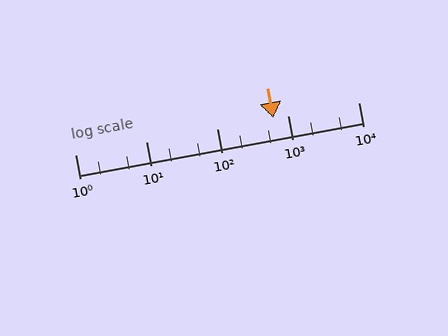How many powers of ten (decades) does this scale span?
The scale spans 4 decades, from 1 to 10000.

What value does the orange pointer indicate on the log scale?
The pointer indicates approximately 630.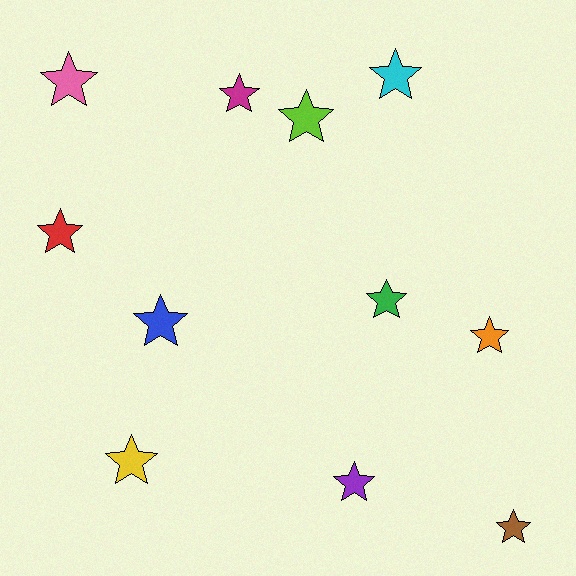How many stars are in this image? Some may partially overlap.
There are 11 stars.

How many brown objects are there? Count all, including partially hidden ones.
There is 1 brown object.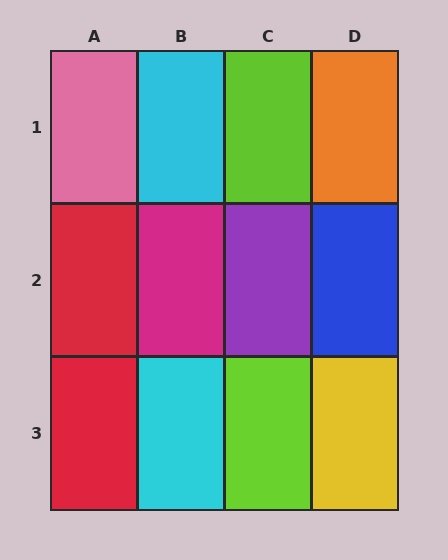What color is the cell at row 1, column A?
Pink.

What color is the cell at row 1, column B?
Cyan.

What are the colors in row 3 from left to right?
Red, cyan, lime, yellow.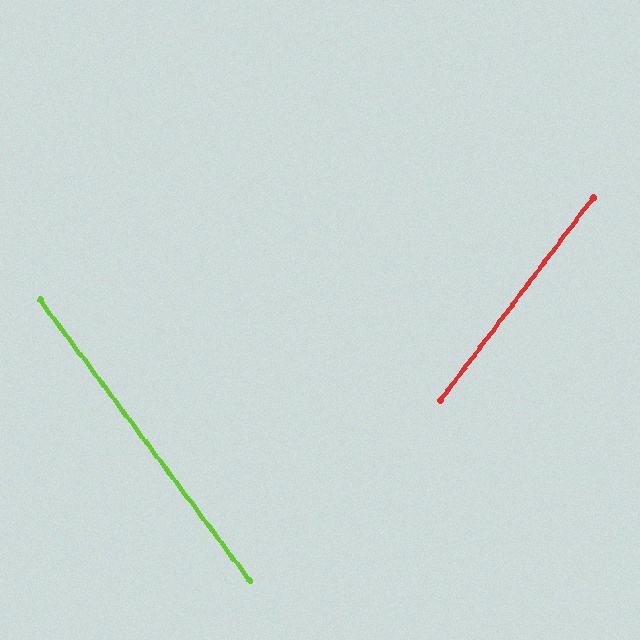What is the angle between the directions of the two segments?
Approximately 74 degrees.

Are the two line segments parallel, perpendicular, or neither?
Neither parallel nor perpendicular — they differ by about 74°.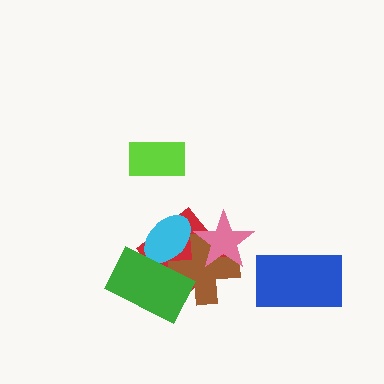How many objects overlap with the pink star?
2 objects overlap with the pink star.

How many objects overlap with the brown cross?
4 objects overlap with the brown cross.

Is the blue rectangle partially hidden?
No, no other shape covers it.